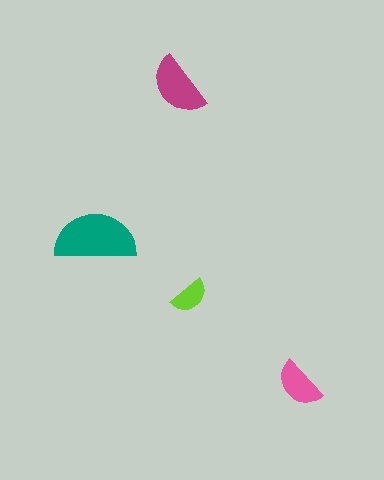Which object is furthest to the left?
The teal semicircle is leftmost.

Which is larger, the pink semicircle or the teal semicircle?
The teal one.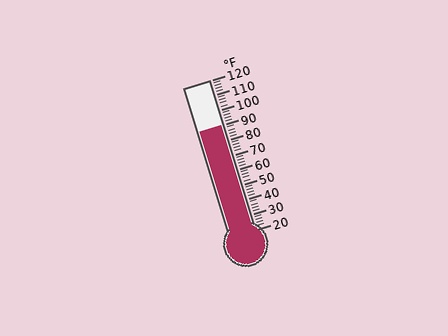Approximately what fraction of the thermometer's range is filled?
The thermometer is filled to approximately 70% of its range.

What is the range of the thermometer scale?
The thermometer scale ranges from 20°F to 120°F.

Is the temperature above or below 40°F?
The temperature is above 40°F.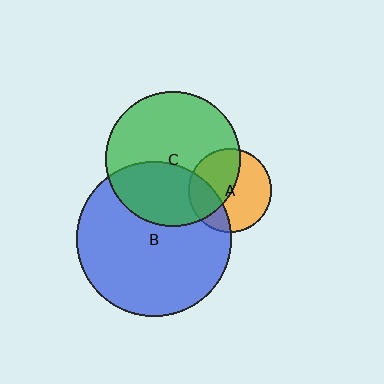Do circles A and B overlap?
Yes.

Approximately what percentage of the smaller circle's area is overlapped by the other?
Approximately 25%.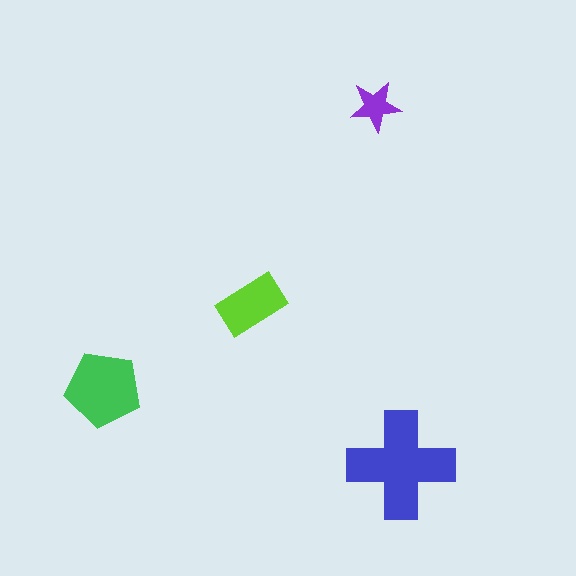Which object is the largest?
The blue cross.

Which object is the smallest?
The purple star.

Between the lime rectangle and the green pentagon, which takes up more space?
The green pentagon.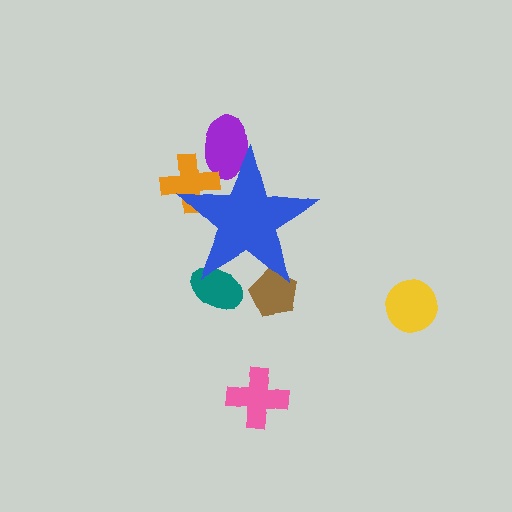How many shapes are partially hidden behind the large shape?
4 shapes are partially hidden.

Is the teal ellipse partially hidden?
Yes, the teal ellipse is partially hidden behind the blue star.